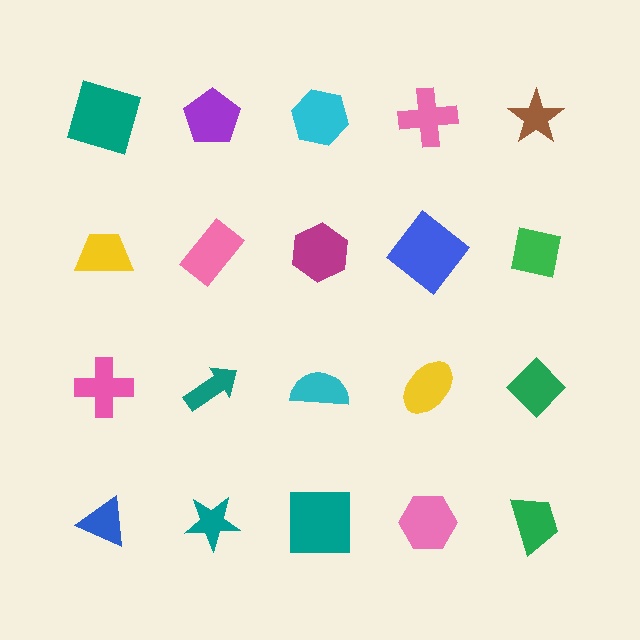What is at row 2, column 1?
A yellow trapezoid.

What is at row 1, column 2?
A purple pentagon.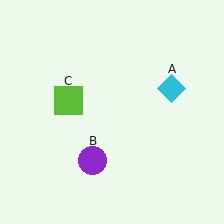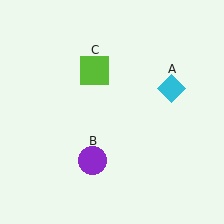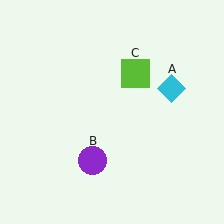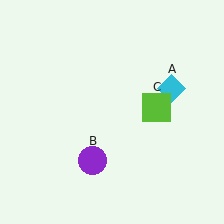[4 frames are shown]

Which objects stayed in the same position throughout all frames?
Cyan diamond (object A) and purple circle (object B) remained stationary.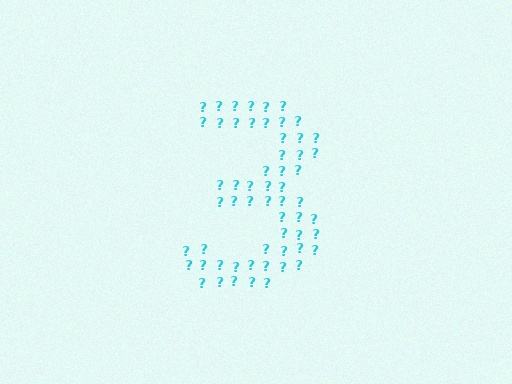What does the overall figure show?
The overall figure shows the digit 3.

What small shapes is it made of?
It is made of small question marks.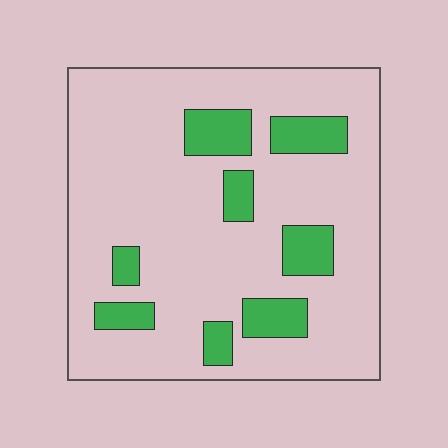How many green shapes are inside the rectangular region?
8.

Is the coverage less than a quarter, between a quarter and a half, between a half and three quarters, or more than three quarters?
Less than a quarter.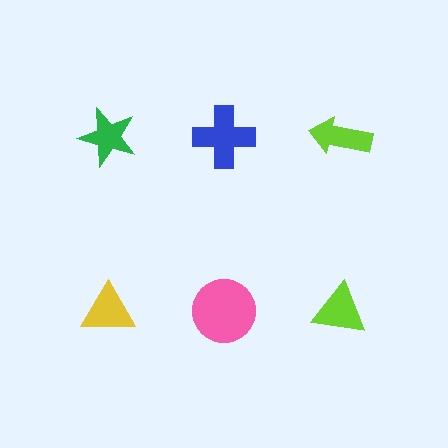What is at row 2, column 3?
A lime triangle.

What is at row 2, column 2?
A pink circle.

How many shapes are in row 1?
3 shapes.